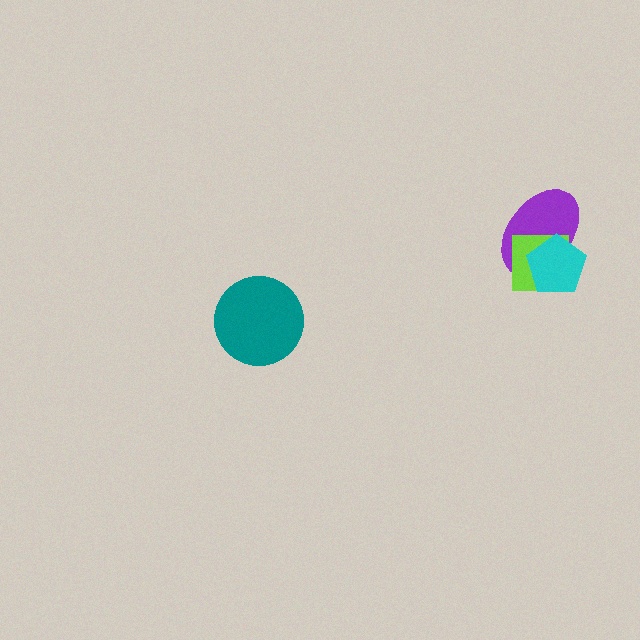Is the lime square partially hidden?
Yes, it is partially covered by another shape.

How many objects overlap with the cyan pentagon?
2 objects overlap with the cyan pentagon.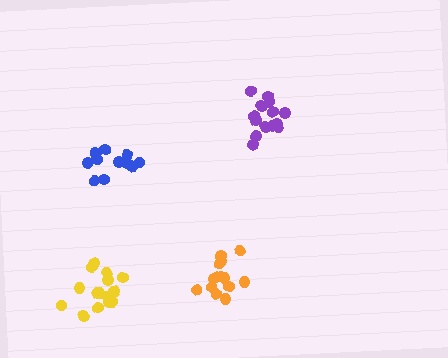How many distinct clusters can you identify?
There are 4 distinct clusters.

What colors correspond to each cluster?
The clusters are colored: blue, yellow, purple, orange.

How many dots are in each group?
Group 1: 11 dots, Group 2: 16 dots, Group 3: 14 dots, Group 4: 14 dots (55 total).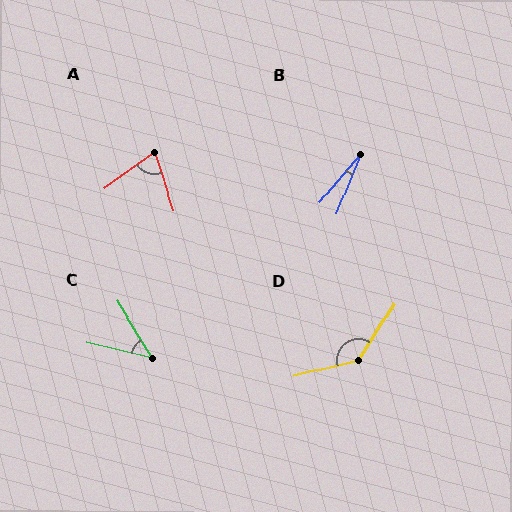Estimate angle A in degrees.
Approximately 73 degrees.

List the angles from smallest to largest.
B (18°), C (46°), A (73°), D (136°).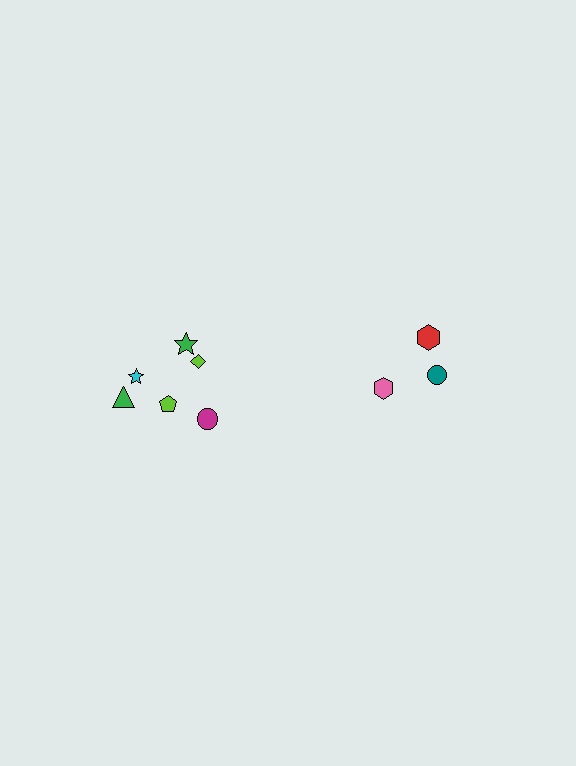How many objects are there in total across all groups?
There are 9 objects.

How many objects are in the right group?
There are 3 objects.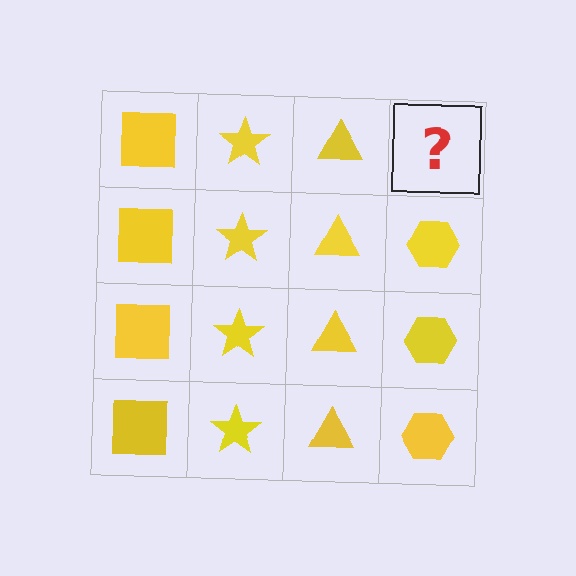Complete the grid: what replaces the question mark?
The question mark should be replaced with a yellow hexagon.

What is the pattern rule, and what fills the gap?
The rule is that each column has a consistent shape. The gap should be filled with a yellow hexagon.